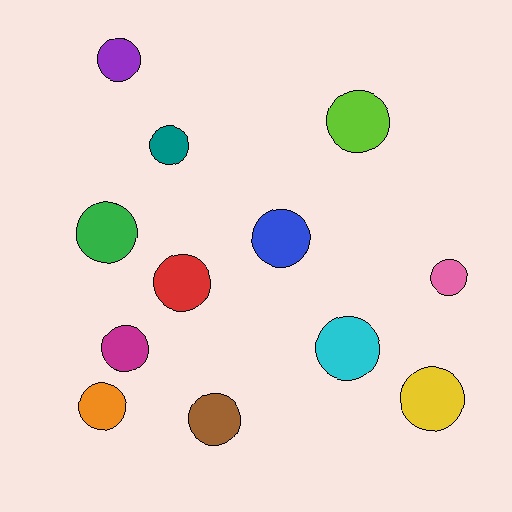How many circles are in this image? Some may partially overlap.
There are 12 circles.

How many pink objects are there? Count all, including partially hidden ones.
There is 1 pink object.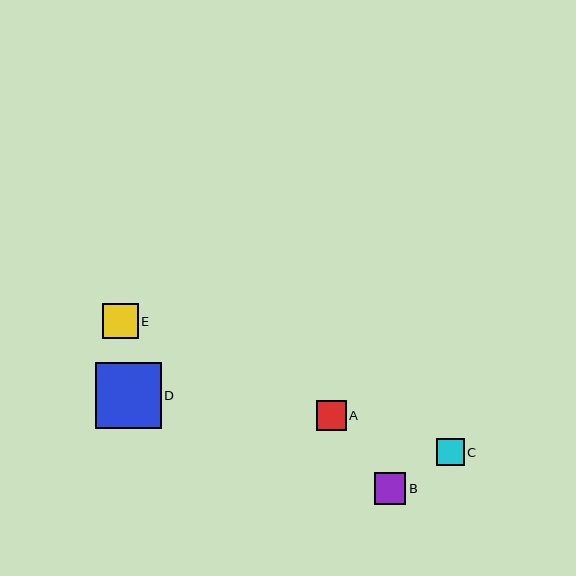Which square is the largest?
Square D is the largest with a size of approximately 66 pixels.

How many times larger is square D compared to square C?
Square D is approximately 2.4 times the size of square C.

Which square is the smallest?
Square C is the smallest with a size of approximately 27 pixels.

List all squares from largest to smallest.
From largest to smallest: D, E, B, A, C.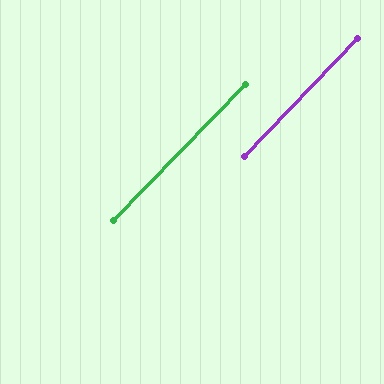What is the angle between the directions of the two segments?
Approximately 0 degrees.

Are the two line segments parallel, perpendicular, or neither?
Parallel — their directions differ by only 0.4°.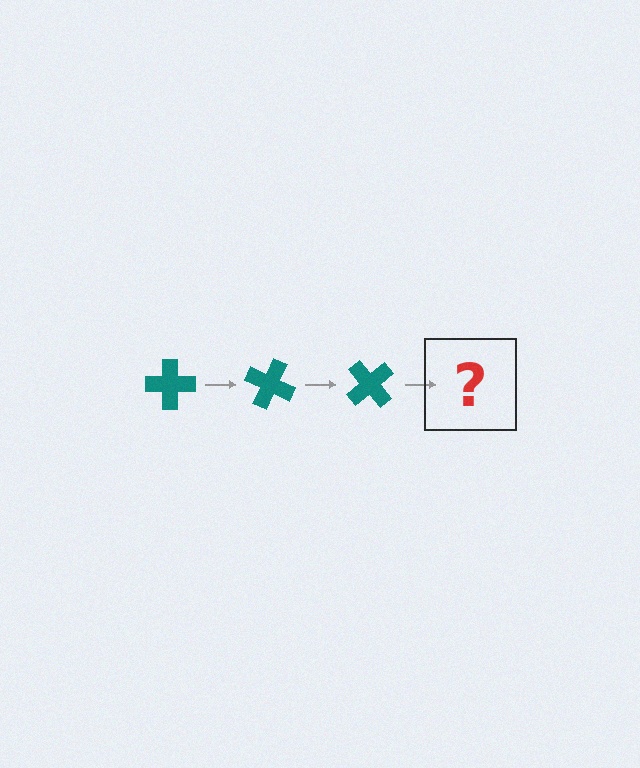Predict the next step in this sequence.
The next step is a teal cross rotated 75 degrees.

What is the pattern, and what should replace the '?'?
The pattern is that the cross rotates 25 degrees each step. The '?' should be a teal cross rotated 75 degrees.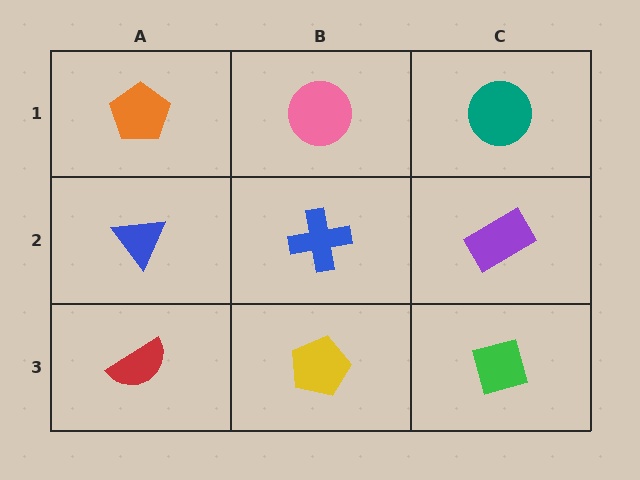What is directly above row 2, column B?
A pink circle.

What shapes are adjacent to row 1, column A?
A blue triangle (row 2, column A), a pink circle (row 1, column B).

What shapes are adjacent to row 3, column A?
A blue triangle (row 2, column A), a yellow pentagon (row 3, column B).